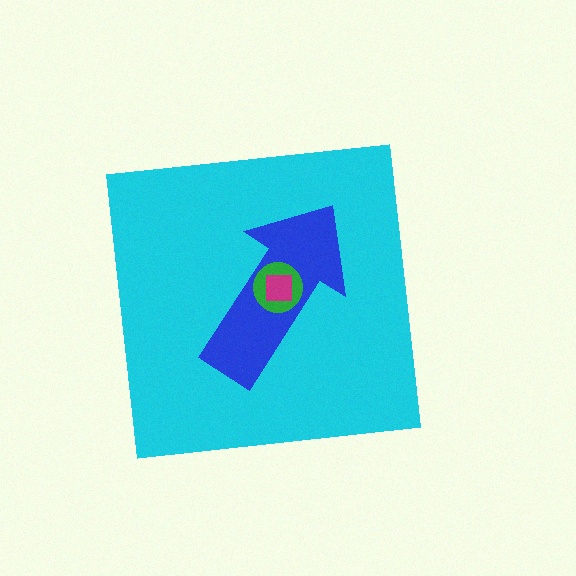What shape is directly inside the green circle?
The magenta square.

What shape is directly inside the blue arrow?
The green circle.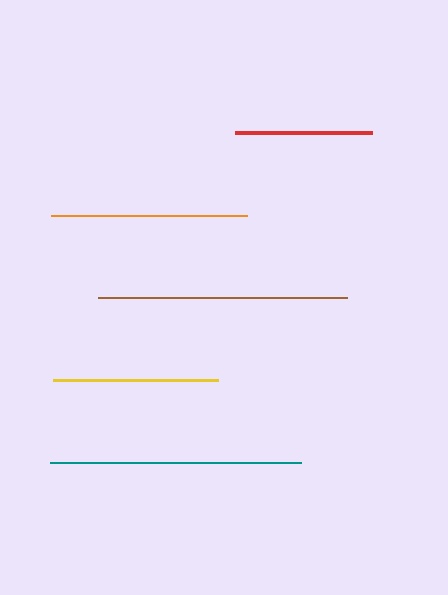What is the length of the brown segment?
The brown segment is approximately 249 pixels long.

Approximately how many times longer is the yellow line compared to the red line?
The yellow line is approximately 1.2 times the length of the red line.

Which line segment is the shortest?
The red line is the shortest at approximately 137 pixels.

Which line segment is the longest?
The teal line is the longest at approximately 251 pixels.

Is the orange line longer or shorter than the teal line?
The teal line is longer than the orange line.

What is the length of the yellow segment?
The yellow segment is approximately 165 pixels long.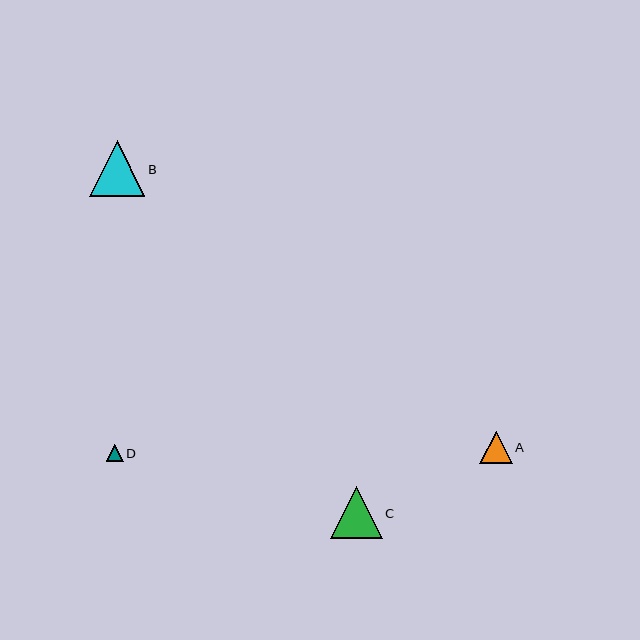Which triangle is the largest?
Triangle B is the largest with a size of approximately 56 pixels.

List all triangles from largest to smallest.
From largest to smallest: B, C, A, D.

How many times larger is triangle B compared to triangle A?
Triangle B is approximately 1.7 times the size of triangle A.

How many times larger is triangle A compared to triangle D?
Triangle A is approximately 1.9 times the size of triangle D.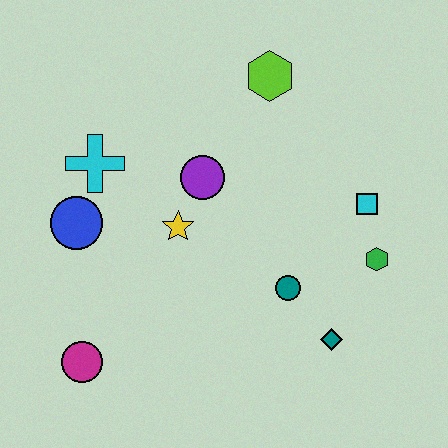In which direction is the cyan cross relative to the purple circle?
The cyan cross is to the left of the purple circle.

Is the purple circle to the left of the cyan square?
Yes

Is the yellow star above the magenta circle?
Yes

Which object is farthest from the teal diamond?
The cyan cross is farthest from the teal diamond.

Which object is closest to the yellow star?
The purple circle is closest to the yellow star.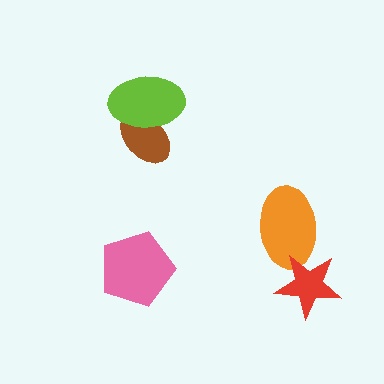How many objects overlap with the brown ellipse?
1 object overlaps with the brown ellipse.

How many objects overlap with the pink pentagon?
0 objects overlap with the pink pentagon.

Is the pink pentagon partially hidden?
No, no other shape covers it.